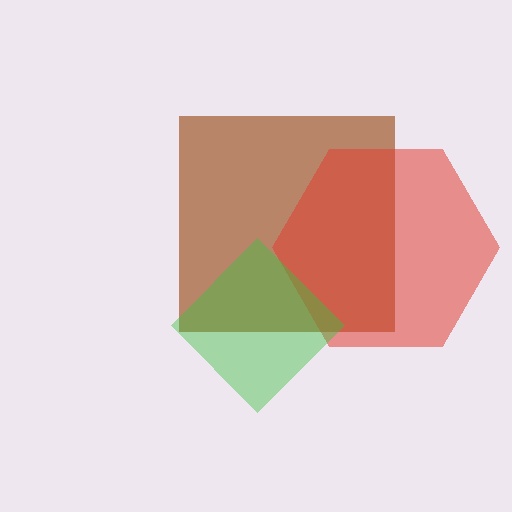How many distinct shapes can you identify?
There are 3 distinct shapes: a brown square, a red hexagon, a green diamond.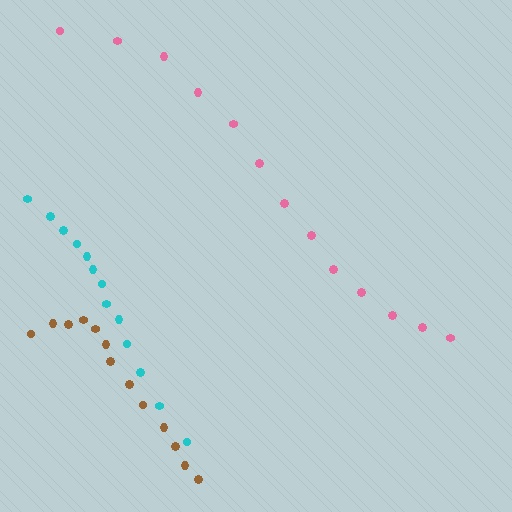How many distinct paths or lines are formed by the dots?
There are 3 distinct paths.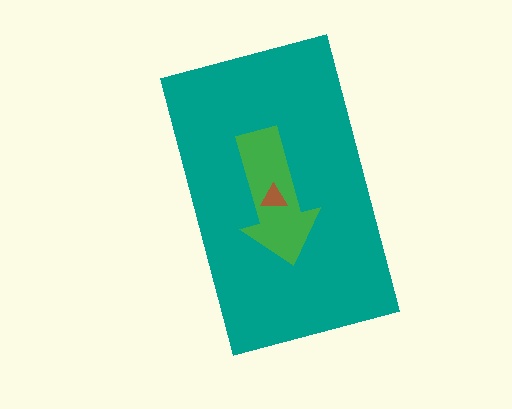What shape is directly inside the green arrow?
The brown triangle.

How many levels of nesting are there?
3.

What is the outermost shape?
The teal rectangle.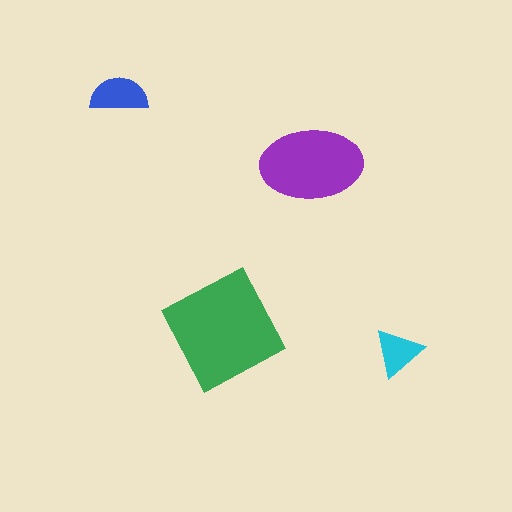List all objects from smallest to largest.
The cyan triangle, the blue semicircle, the purple ellipse, the green square.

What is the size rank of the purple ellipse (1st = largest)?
2nd.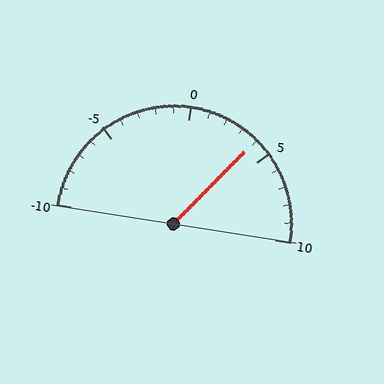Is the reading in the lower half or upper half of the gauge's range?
The reading is in the upper half of the range (-10 to 10).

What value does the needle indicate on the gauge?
The needle indicates approximately 4.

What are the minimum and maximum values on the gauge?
The gauge ranges from -10 to 10.